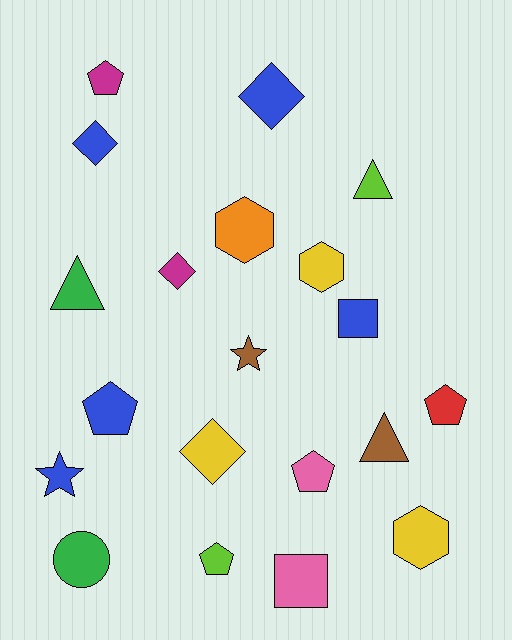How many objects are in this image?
There are 20 objects.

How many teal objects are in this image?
There are no teal objects.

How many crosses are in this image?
There are no crosses.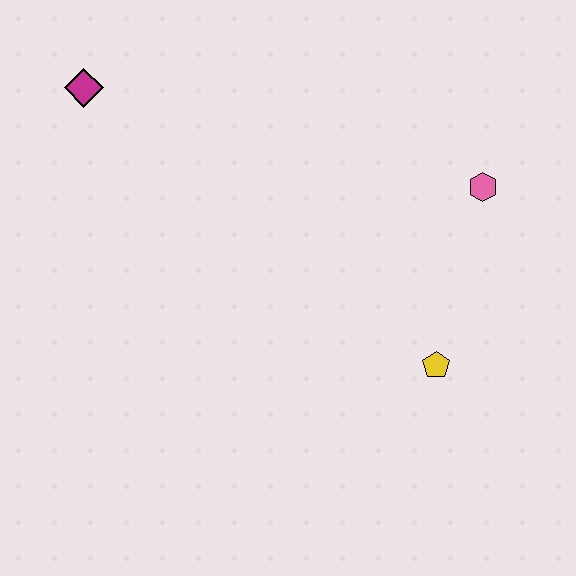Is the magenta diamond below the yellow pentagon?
No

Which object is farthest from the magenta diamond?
The yellow pentagon is farthest from the magenta diamond.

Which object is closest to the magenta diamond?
The pink hexagon is closest to the magenta diamond.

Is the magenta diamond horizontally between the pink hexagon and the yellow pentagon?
No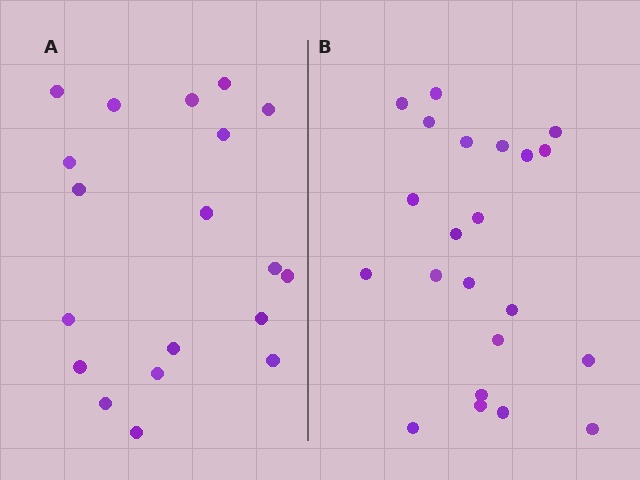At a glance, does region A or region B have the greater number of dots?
Region B (the right region) has more dots.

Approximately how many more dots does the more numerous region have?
Region B has just a few more — roughly 2 or 3 more dots than region A.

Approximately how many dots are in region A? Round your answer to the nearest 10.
About 20 dots. (The exact count is 19, which rounds to 20.)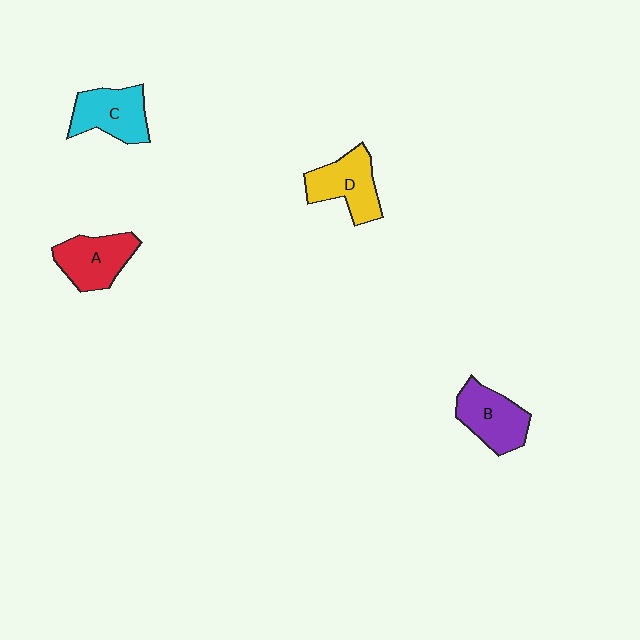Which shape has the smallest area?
Shape A (red).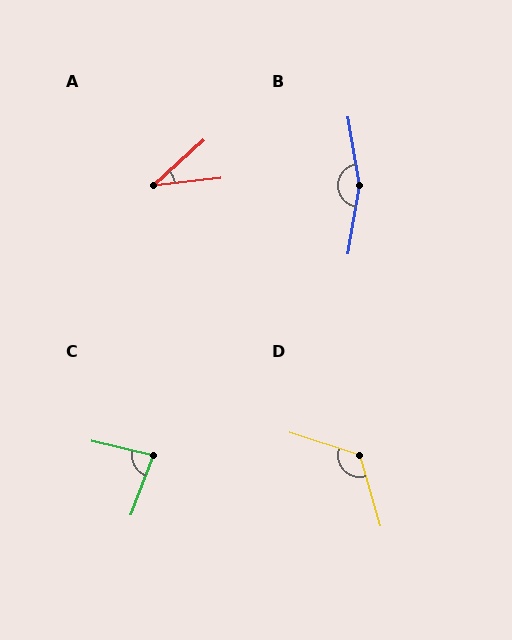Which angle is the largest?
B, at approximately 161 degrees.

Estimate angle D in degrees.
Approximately 124 degrees.